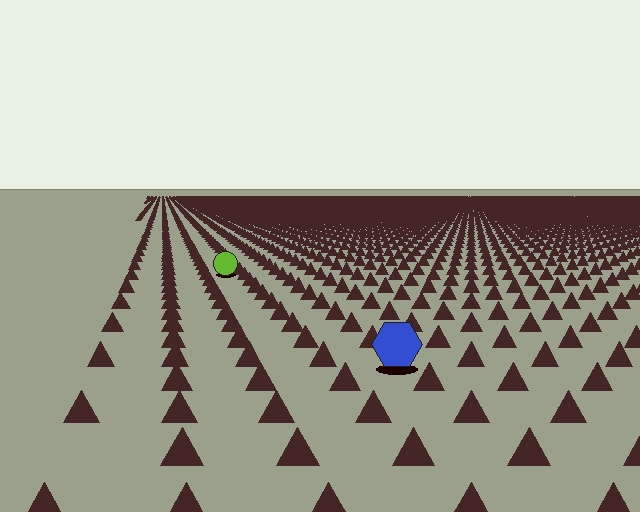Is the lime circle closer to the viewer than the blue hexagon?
No. The blue hexagon is closer — you can tell from the texture gradient: the ground texture is coarser near it.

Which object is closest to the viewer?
The blue hexagon is closest. The texture marks near it are larger and more spread out.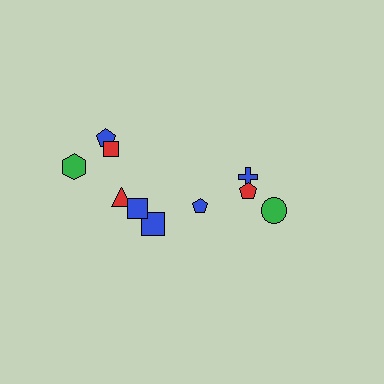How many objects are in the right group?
There are 4 objects.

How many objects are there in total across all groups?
There are 10 objects.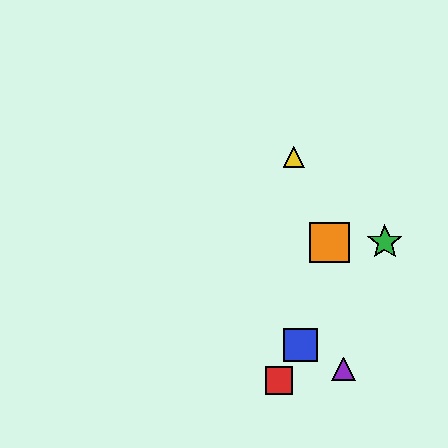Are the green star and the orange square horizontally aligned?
Yes, both are at y≈242.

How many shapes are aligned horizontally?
2 shapes (the green star, the orange square) are aligned horizontally.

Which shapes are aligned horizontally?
The green star, the orange square are aligned horizontally.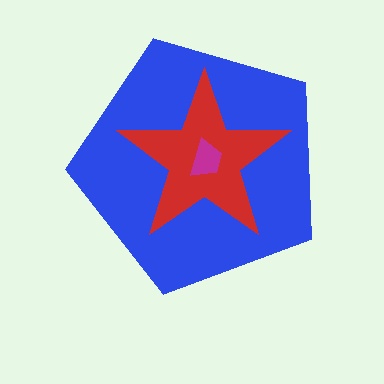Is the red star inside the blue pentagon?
Yes.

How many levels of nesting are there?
3.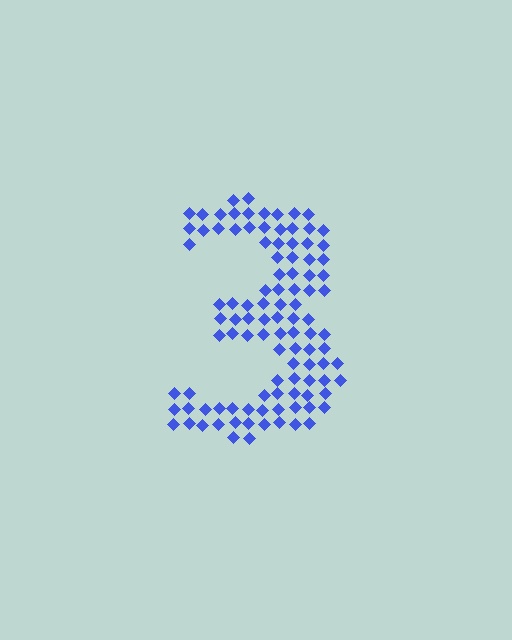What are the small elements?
The small elements are diamonds.